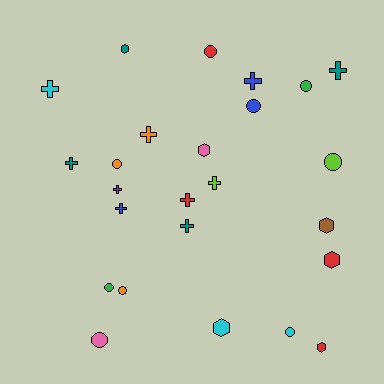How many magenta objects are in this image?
There are no magenta objects.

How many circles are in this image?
There are 9 circles.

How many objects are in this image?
There are 25 objects.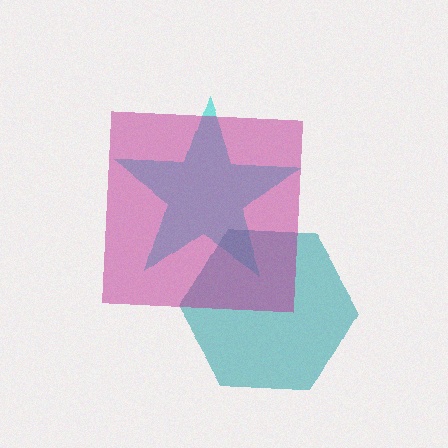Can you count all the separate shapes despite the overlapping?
Yes, there are 3 separate shapes.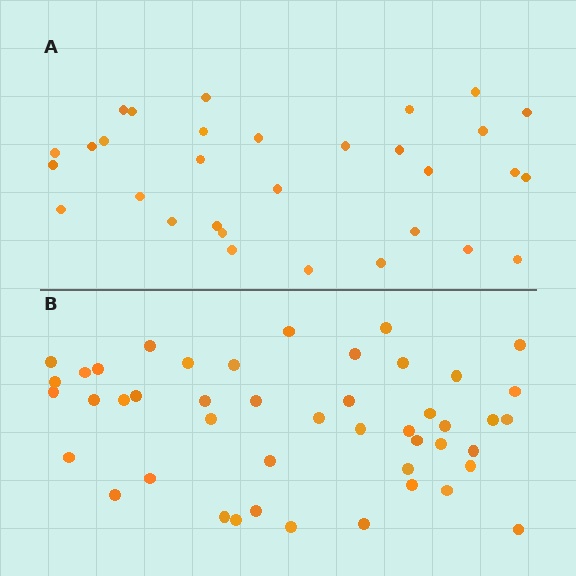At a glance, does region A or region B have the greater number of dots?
Region B (the bottom region) has more dots.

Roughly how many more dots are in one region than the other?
Region B has approximately 15 more dots than region A.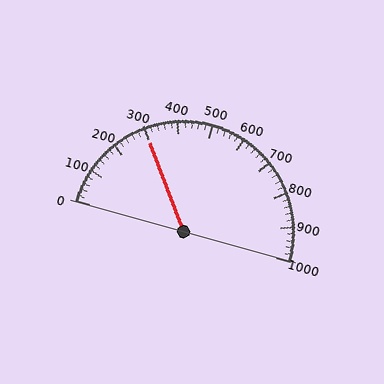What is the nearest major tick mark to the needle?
The nearest major tick mark is 300.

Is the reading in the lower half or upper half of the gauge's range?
The reading is in the lower half of the range (0 to 1000).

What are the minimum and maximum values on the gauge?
The gauge ranges from 0 to 1000.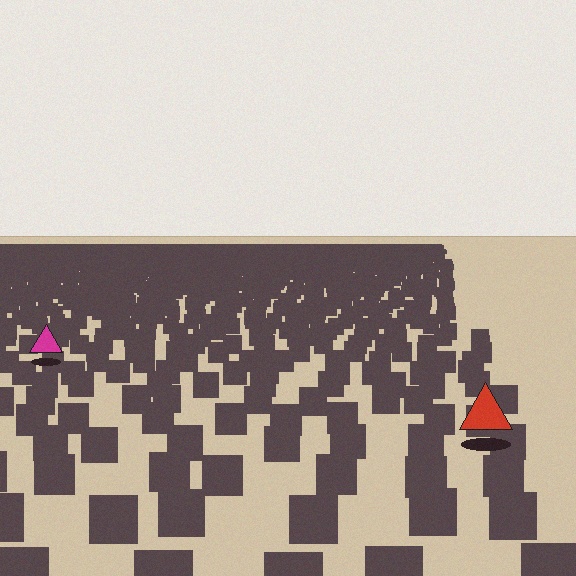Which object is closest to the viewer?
The red triangle is closest. The texture marks near it are larger and more spread out.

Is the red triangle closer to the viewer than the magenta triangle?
Yes. The red triangle is closer — you can tell from the texture gradient: the ground texture is coarser near it.